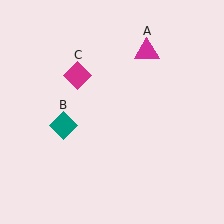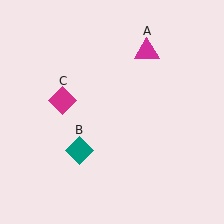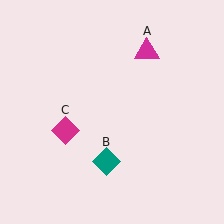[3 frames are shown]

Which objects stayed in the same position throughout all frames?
Magenta triangle (object A) remained stationary.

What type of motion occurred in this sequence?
The teal diamond (object B), magenta diamond (object C) rotated counterclockwise around the center of the scene.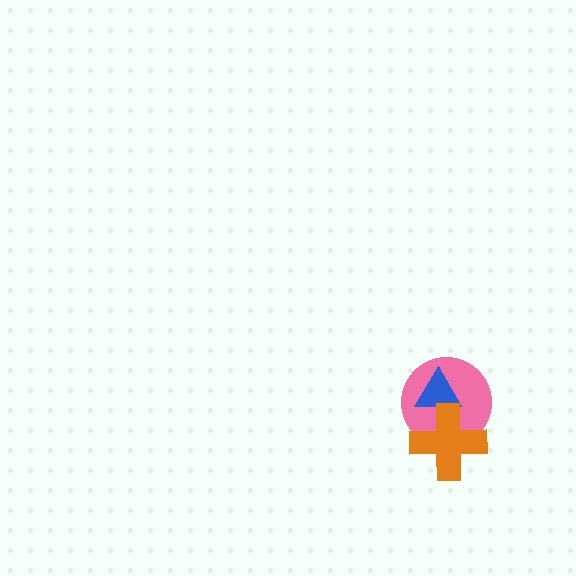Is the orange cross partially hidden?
No, no other shape covers it.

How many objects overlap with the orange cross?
2 objects overlap with the orange cross.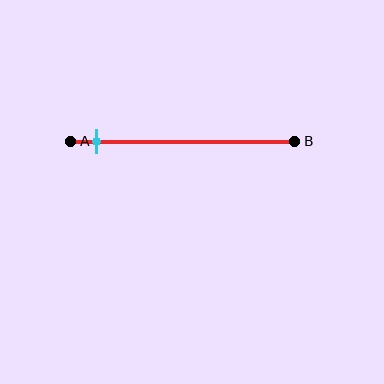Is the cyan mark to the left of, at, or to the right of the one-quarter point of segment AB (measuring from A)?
The cyan mark is to the left of the one-quarter point of segment AB.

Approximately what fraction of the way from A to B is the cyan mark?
The cyan mark is approximately 10% of the way from A to B.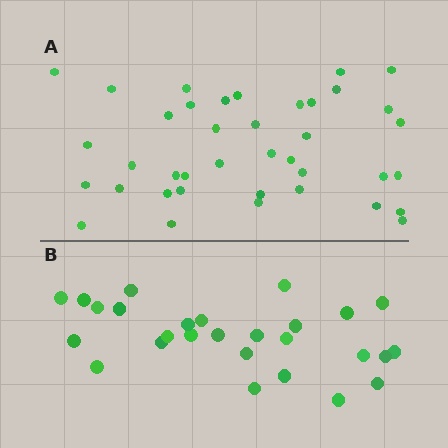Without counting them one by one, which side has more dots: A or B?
Region A (the top region) has more dots.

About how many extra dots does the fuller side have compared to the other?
Region A has roughly 12 or so more dots than region B.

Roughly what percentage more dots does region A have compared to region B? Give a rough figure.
About 45% more.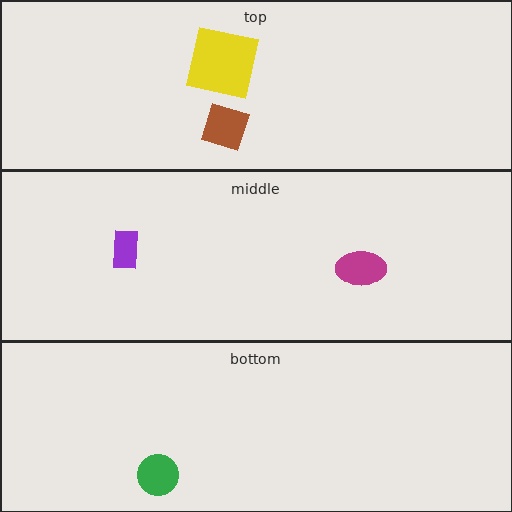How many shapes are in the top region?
2.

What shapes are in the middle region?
The magenta ellipse, the purple rectangle.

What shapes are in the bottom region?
The green circle.